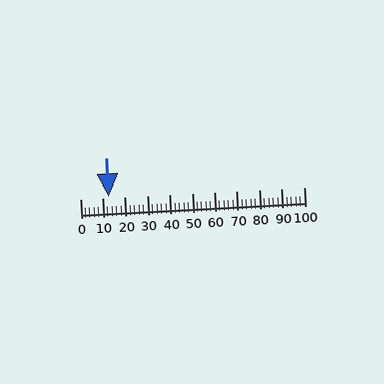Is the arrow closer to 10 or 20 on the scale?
The arrow is closer to 10.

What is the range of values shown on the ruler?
The ruler shows values from 0 to 100.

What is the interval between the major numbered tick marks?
The major tick marks are spaced 10 units apart.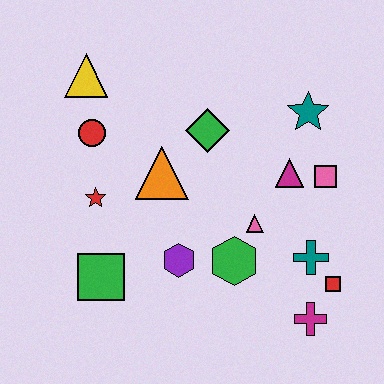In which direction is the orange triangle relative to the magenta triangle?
The orange triangle is to the left of the magenta triangle.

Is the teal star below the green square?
No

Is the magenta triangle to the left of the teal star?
Yes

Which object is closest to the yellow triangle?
The red circle is closest to the yellow triangle.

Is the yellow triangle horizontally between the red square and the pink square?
No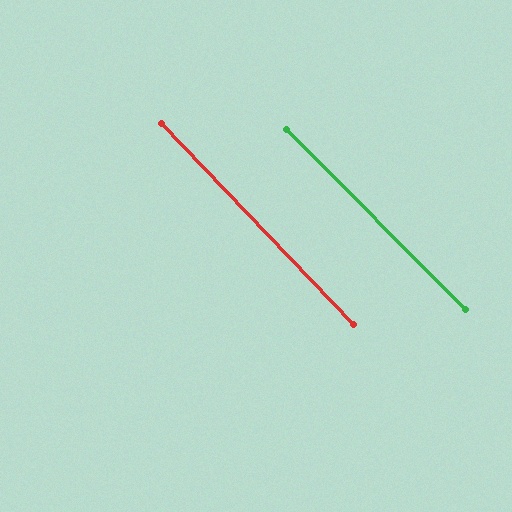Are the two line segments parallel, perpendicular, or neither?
Parallel — their directions differ by only 1.2°.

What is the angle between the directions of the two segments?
Approximately 1 degree.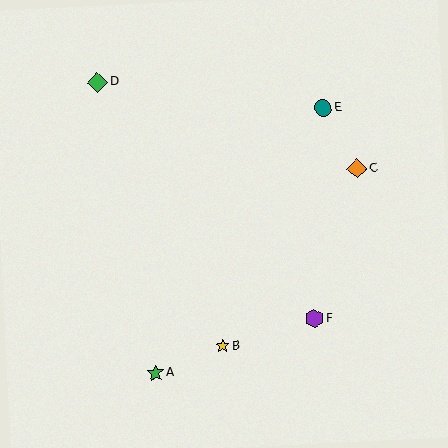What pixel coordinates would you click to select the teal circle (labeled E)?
Click at (323, 108) to select the teal circle E.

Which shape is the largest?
The green diamond (labeled D) is the largest.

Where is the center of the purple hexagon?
The center of the purple hexagon is at (314, 318).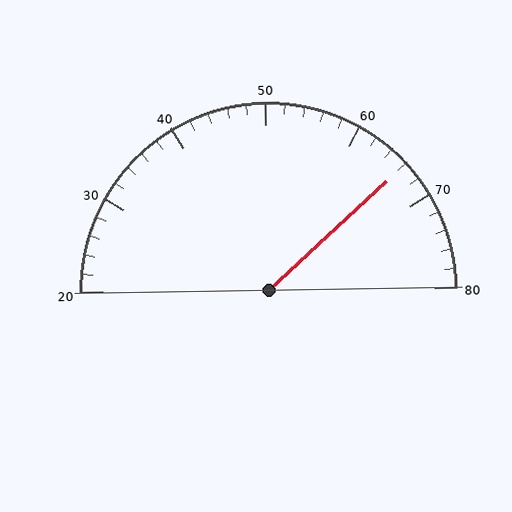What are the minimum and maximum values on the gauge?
The gauge ranges from 20 to 80.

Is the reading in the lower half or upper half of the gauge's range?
The reading is in the upper half of the range (20 to 80).